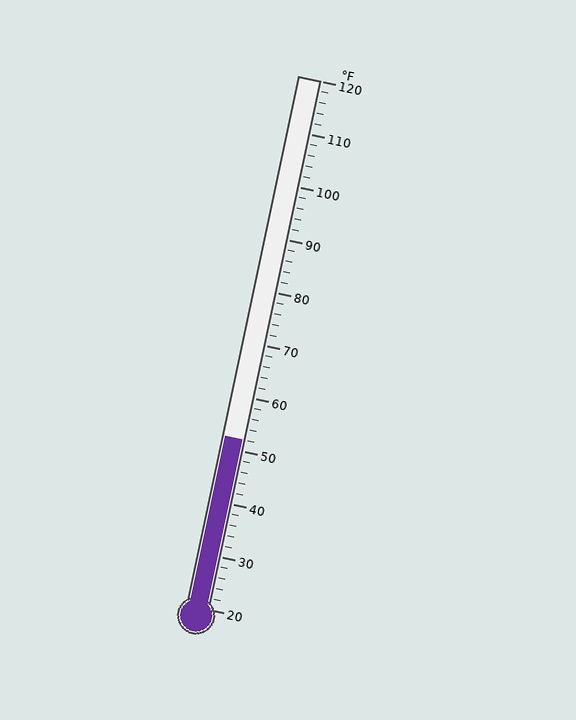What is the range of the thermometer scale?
The thermometer scale ranges from 20°F to 120°F.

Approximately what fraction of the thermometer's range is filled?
The thermometer is filled to approximately 30% of its range.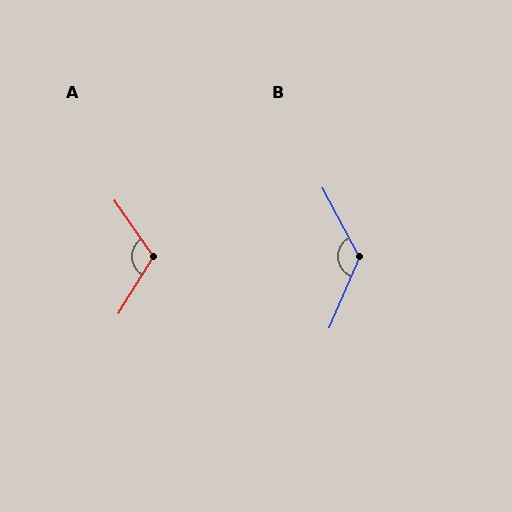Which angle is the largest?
B, at approximately 129 degrees.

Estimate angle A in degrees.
Approximately 114 degrees.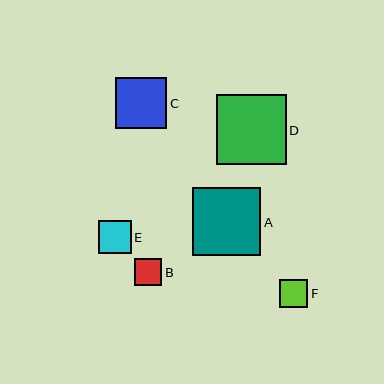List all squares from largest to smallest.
From largest to smallest: D, A, C, E, F, B.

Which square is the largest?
Square D is the largest with a size of approximately 70 pixels.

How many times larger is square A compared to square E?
Square A is approximately 2.1 times the size of square E.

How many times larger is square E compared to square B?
Square E is approximately 1.2 times the size of square B.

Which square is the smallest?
Square B is the smallest with a size of approximately 27 pixels.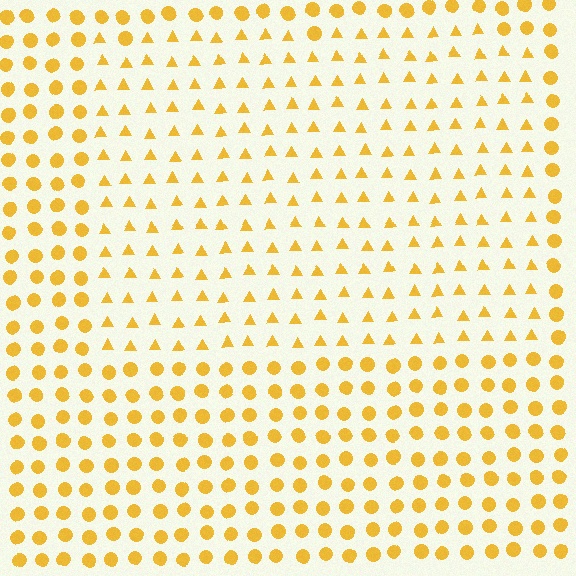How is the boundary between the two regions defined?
The boundary is defined by a change in element shape: triangles inside vs. circles outside. All elements share the same color and spacing.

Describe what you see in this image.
The image is filled with small yellow elements arranged in a uniform grid. A rectangle-shaped region contains triangles, while the surrounding area contains circles. The boundary is defined purely by the change in element shape.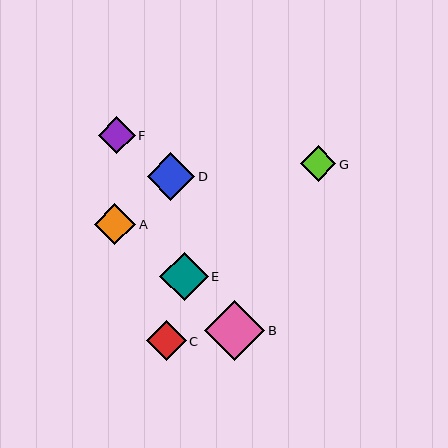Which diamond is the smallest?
Diamond G is the smallest with a size of approximately 36 pixels.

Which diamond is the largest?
Diamond B is the largest with a size of approximately 60 pixels.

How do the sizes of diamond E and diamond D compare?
Diamond E and diamond D are approximately the same size.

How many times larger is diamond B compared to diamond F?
Diamond B is approximately 1.6 times the size of diamond F.